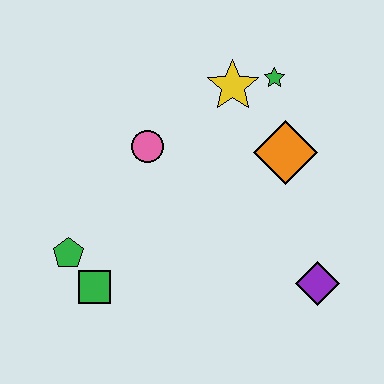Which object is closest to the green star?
The yellow star is closest to the green star.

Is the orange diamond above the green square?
Yes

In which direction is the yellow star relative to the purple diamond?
The yellow star is above the purple diamond.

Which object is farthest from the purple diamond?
The green pentagon is farthest from the purple diamond.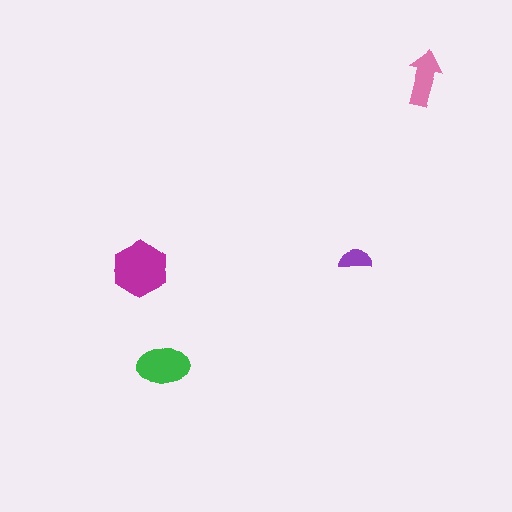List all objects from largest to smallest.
The magenta hexagon, the green ellipse, the pink arrow, the purple semicircle.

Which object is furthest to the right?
The pink arrow is rightmost.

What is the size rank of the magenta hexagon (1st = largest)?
1st.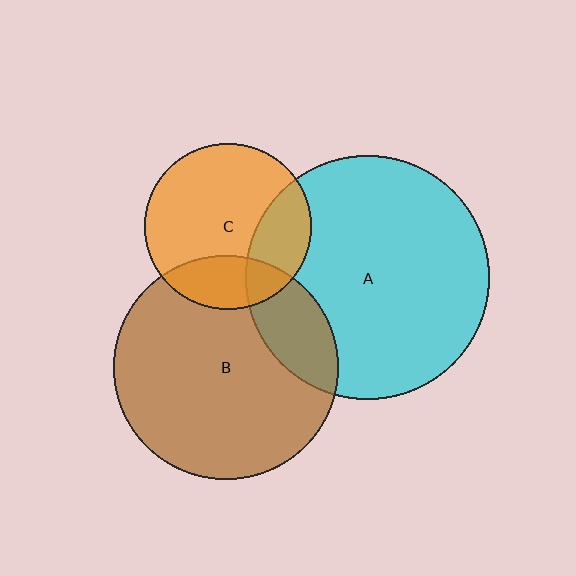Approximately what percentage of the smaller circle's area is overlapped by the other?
Approximately 25%.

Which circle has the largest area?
Circle A (cyan).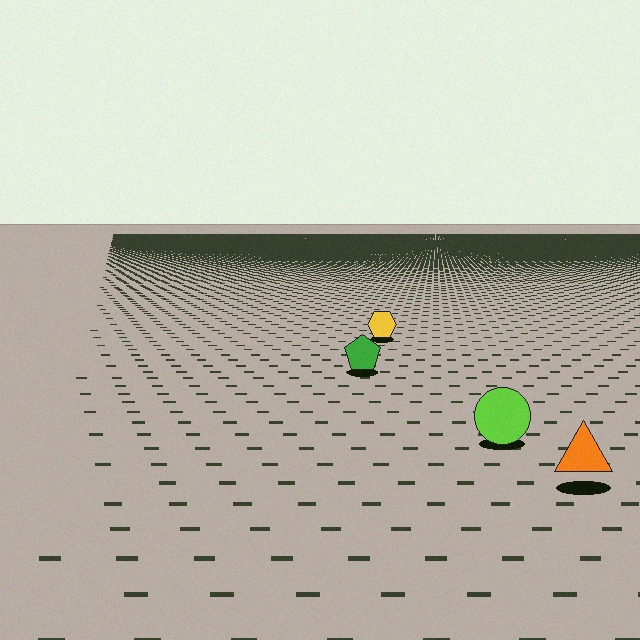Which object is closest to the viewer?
The orange triangle is closest. The texture marks near it are larger and more spread out.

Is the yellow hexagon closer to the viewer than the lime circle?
No. The lime circle is closer — you can tell from the texture gradient: the ground texture is coarser near it.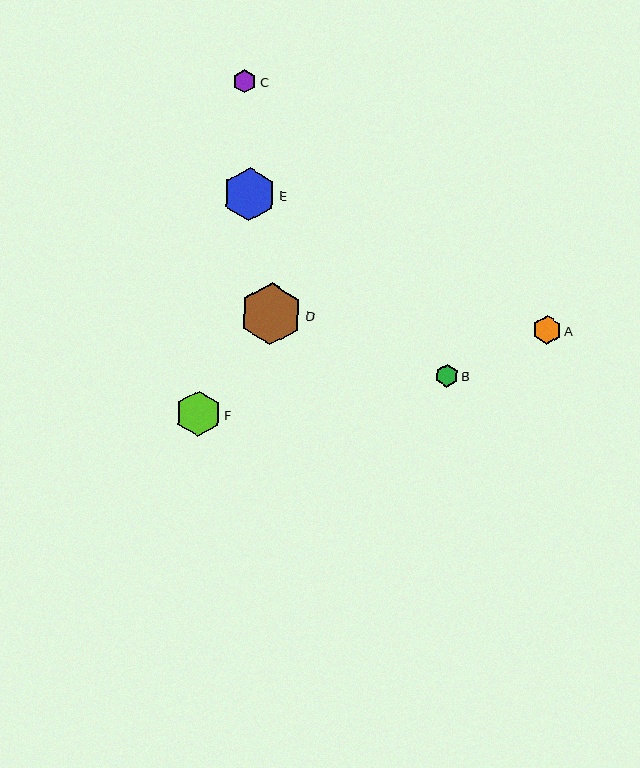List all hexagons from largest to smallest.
From largest to smallest: D, E, F, A, C, B.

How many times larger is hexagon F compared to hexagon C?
Hexagon F is approximately 2.0 times the size of hexagon C.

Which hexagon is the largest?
Hexagon D is the largest with a size of approximately 62 pixels.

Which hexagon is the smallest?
Hexagon B is the smallest with a size of approximately 23 pixels.